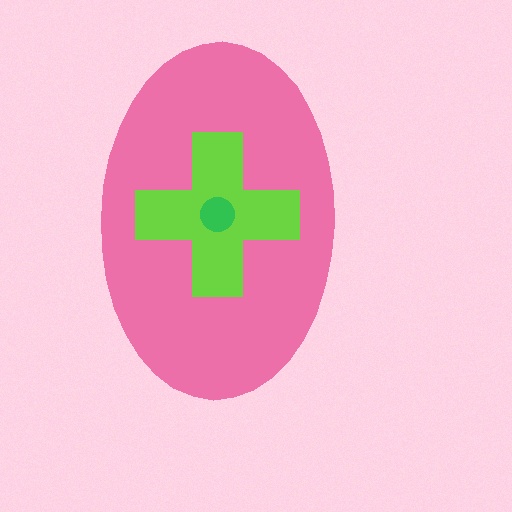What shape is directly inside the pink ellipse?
The lime cross.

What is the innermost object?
The green circle.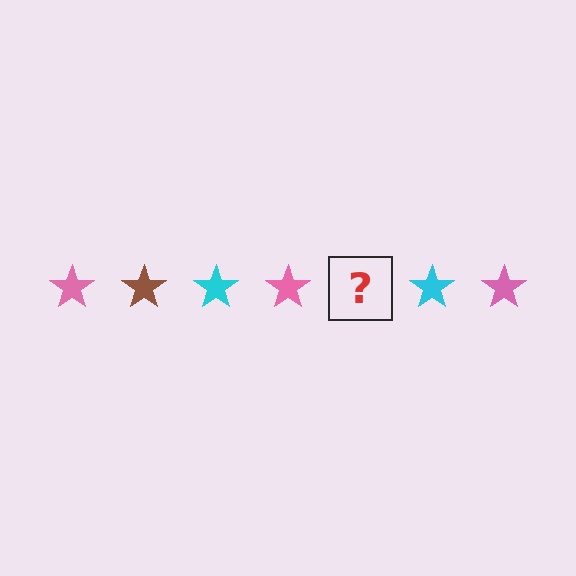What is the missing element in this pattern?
The missing element is a brown star.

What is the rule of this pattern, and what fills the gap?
The rule is that the pattern cycles through pink, brown, cyan stars. The gap should be filled with a brown star.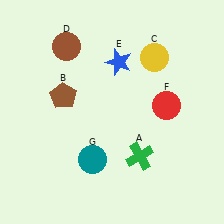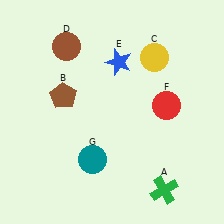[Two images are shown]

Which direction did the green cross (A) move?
The green cross (A) moved down.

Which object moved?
The green cross (A) moved down.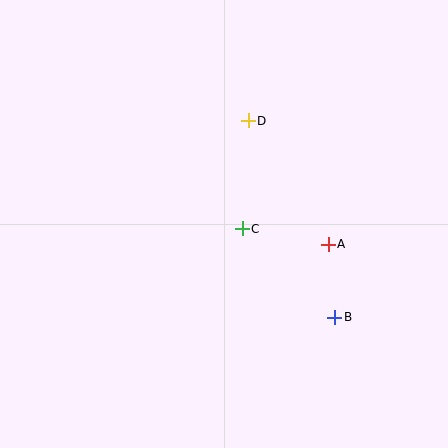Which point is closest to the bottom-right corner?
Point B is closest to the bottom-right corner.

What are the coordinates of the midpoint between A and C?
The midpoint between A and C is at (285, 236).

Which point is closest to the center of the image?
Point C at (242, 229) is closest to the center.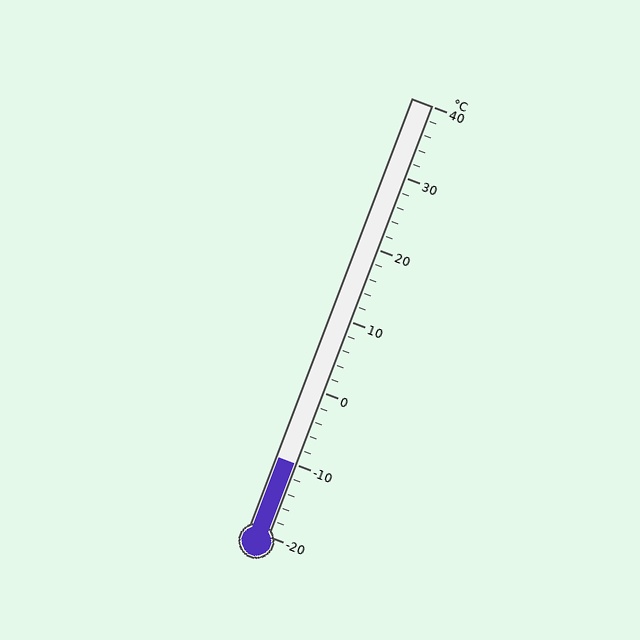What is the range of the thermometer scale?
The thermometer scale ranges from -20°C to 40°C.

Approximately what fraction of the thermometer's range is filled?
The thermometer is filled to approximately 15% of its range.